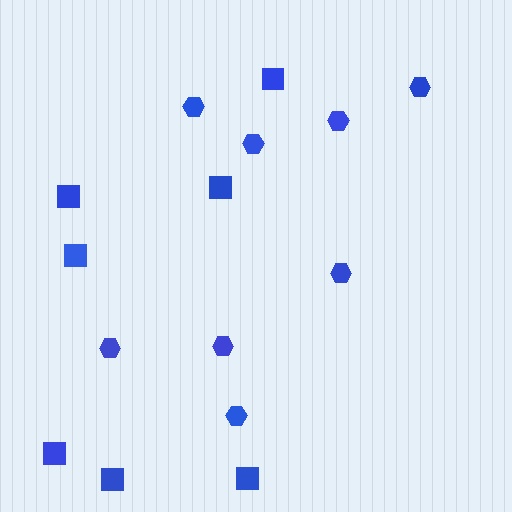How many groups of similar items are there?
There are 2 groups: one group of hexagons (8) and one group of squares (7).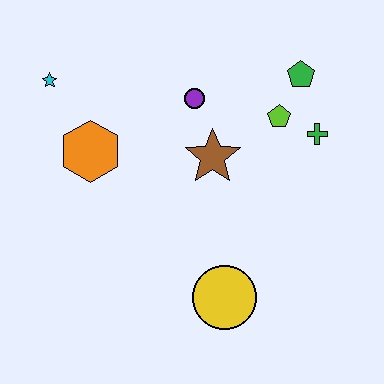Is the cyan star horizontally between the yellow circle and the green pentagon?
No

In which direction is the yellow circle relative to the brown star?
The yellow circle is below the brown star.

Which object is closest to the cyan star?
The orange hexagon is closest to the cyan star.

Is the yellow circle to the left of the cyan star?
No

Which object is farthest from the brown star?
The cyan star is farthest from the brown star.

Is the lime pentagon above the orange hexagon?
Yes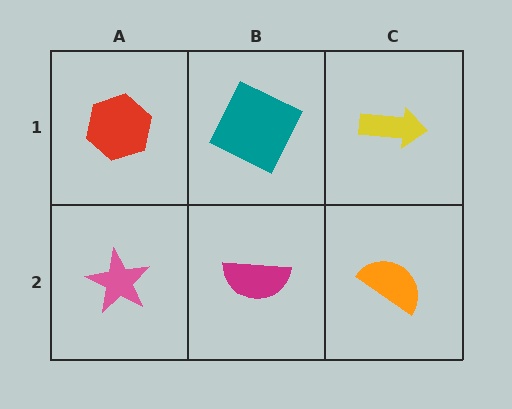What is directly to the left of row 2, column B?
A pink star.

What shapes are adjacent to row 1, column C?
An orange semicircle (row 2, column C), a teal square (row 1, column B).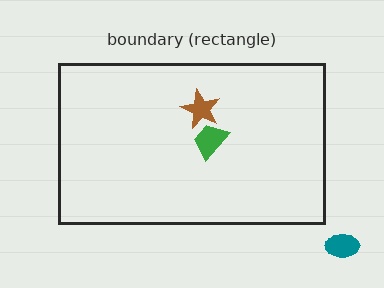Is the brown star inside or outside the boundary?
Inside.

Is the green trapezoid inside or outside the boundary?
Inside.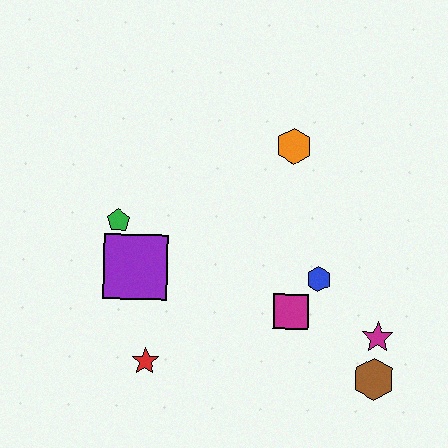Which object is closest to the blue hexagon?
The magenta square is closest to the blue hexagon.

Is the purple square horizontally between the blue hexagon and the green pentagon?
Yes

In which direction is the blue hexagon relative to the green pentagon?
The blue hexagon is to the right of the green pentagon.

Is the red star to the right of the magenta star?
No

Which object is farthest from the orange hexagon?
The red star is farthest from the orange hexagon.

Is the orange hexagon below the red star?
No